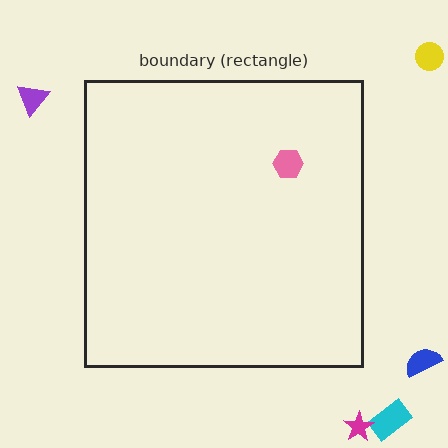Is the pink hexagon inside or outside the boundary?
Inside.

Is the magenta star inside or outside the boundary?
Outside.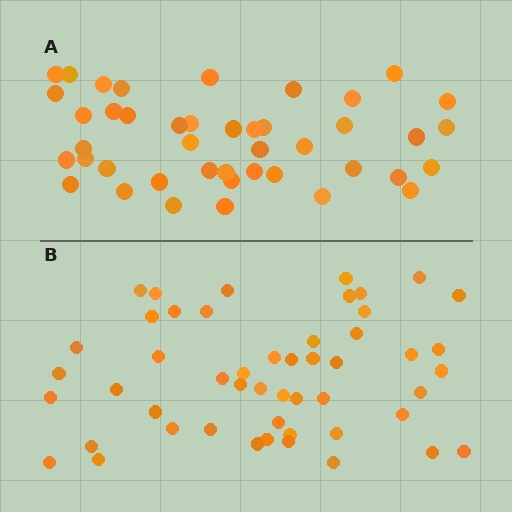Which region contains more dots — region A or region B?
Region B (the bottom region) has more dots.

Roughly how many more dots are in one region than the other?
Region B has roughly 8 or so more dots than region A.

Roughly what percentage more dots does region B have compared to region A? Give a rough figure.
About 15% more.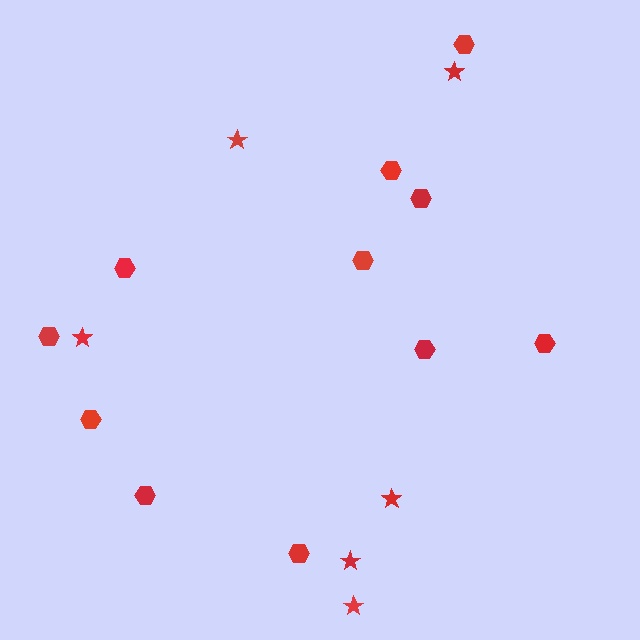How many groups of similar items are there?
There are 2 groups: one group of hexagons (11) and one group of stars (6).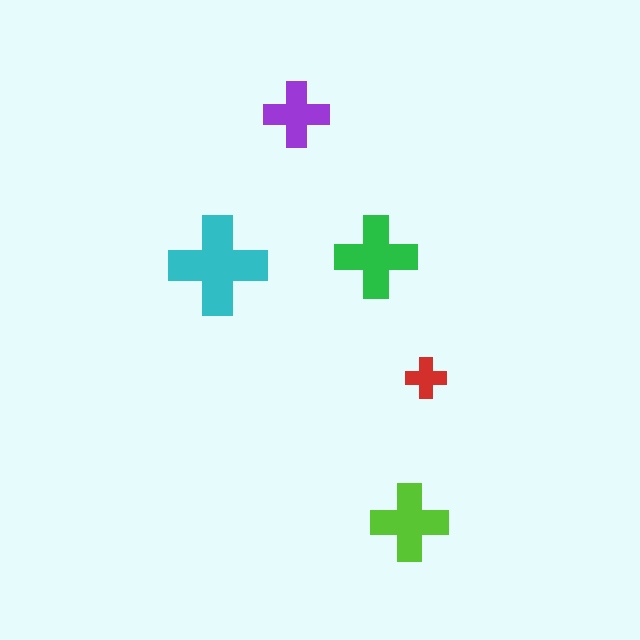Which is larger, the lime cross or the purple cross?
The lime one.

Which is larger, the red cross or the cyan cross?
The cyan one.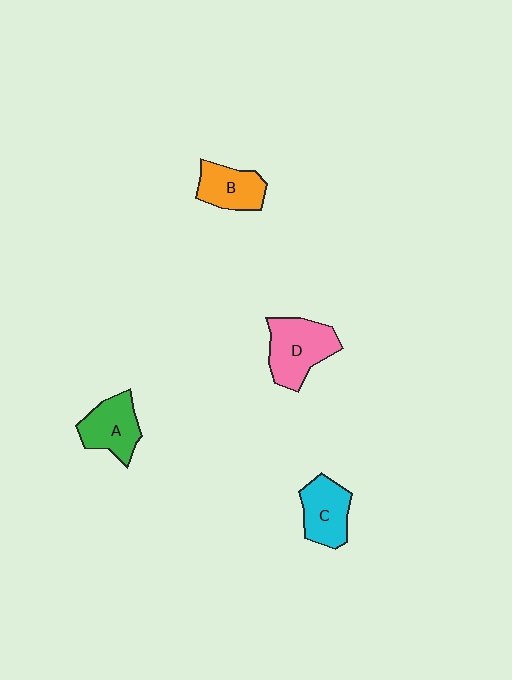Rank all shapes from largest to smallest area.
From largest to smallest: D (pink), A (green), C (cyan), B (orange).